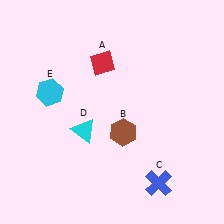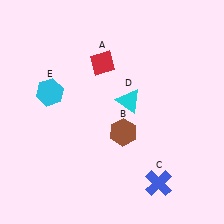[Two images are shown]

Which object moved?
The cyan triangle (D) moved right.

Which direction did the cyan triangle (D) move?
The cyan triangle (D) moved right.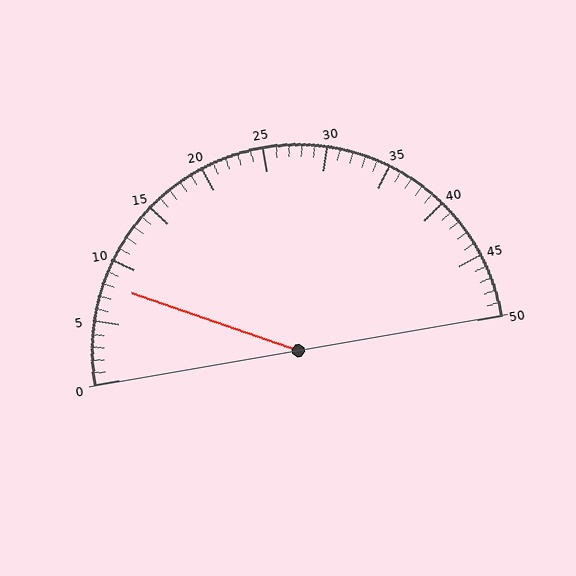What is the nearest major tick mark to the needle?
The nearest major tick mark is 10.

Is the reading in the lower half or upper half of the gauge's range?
The reading is in the lower half of the range (0 to 50).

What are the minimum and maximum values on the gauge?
The gauge ranges from 0 to 50.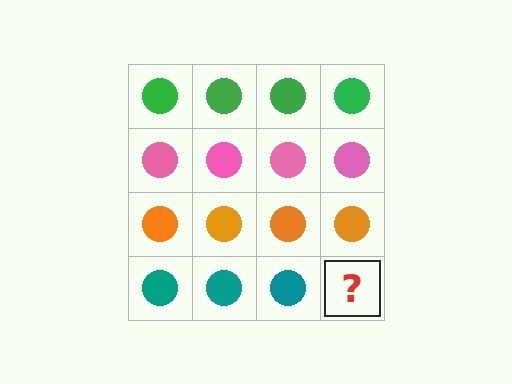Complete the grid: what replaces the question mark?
The question mark should be replaced with a teal circle.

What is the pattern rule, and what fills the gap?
The rule is that each row has a consistent color. The gap should be filled with a teal circle.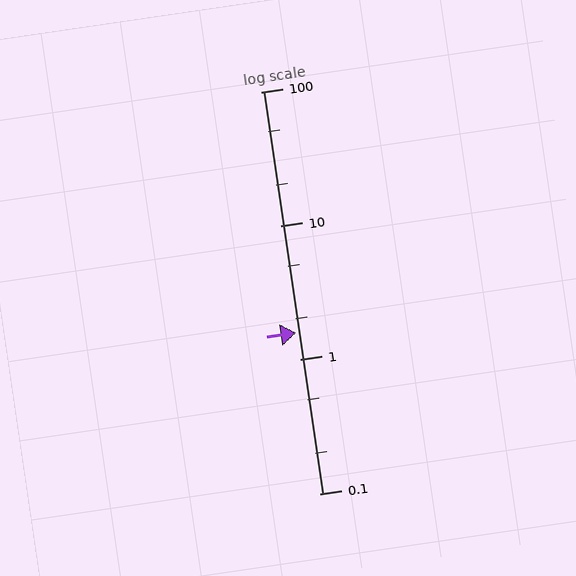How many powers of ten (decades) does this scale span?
The scale spans 3 decades, from 0.1 to 100.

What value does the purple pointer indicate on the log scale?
The pointer indicates approximately 1.6.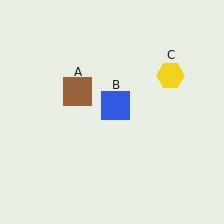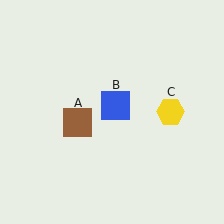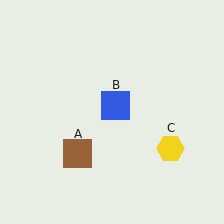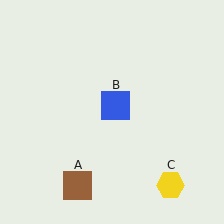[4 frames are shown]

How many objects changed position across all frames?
2 objects changed position: brown square (object A), yellow hexagon (object C).